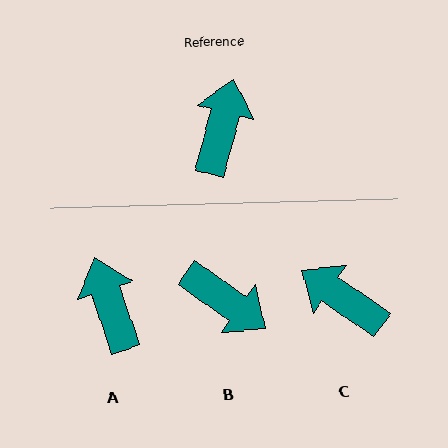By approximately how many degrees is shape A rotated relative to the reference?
Approximately 34 degrees counter-clockwise.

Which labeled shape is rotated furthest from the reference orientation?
B, about 110 degrees away.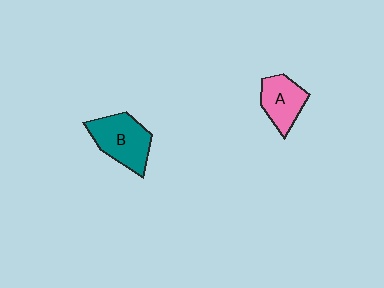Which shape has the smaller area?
Shape A (pink).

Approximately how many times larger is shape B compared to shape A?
Approximately 1.3 times.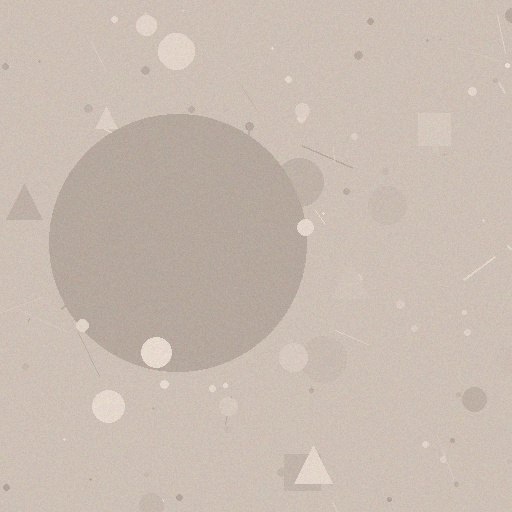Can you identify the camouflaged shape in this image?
The camouflaged shape is a circle.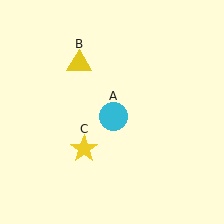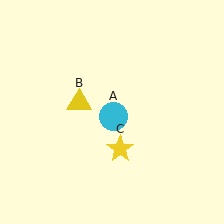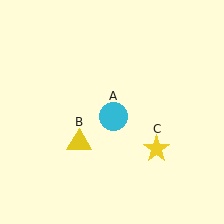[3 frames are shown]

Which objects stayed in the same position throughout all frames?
Cyan circle (object A) remained stationary.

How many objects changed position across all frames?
2 objects changed position: yellow triangle (object B), yellow star (object C).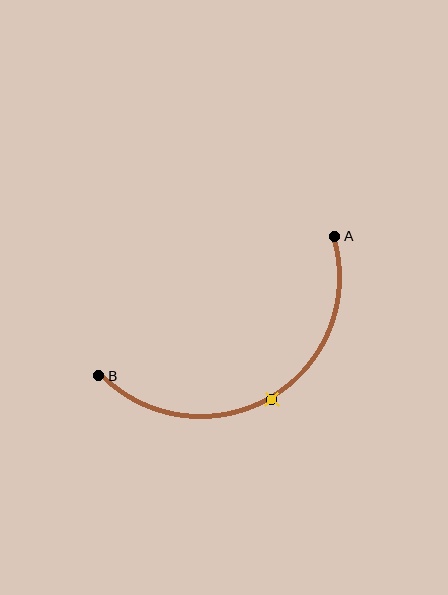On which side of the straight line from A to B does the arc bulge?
The arc bulges below the straight line connecting A and B.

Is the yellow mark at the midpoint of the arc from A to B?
Yes. The yellow mark lies on the arc at equal arc-length from both A and B — it is the arc midpoint.